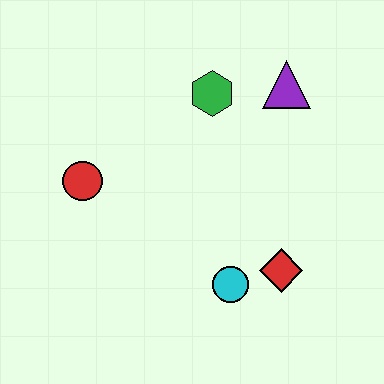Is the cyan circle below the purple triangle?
Yes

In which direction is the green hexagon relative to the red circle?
The green hexagon is to the right of the red circle.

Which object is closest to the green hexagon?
The purple triangle is closest to the green hexagon.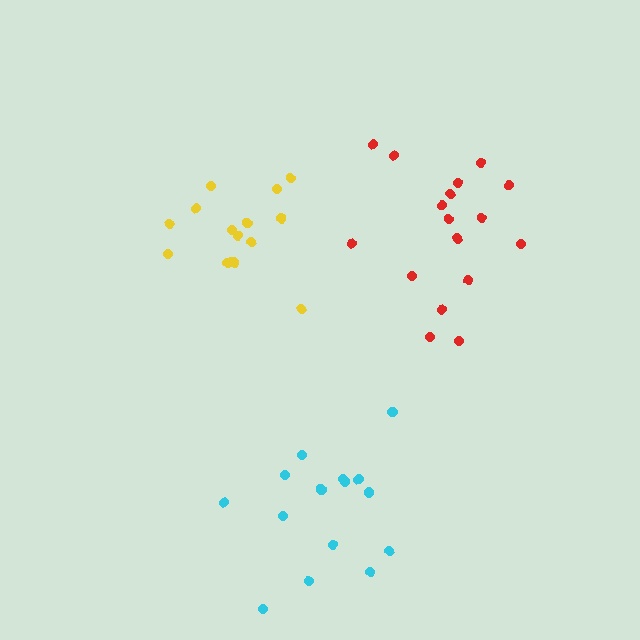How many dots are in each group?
Group 1: 15 dots, Group 2: 17 dots, Group 3: 15 dots (47 total).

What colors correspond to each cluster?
The clusters are colored: yellow, red, cyan.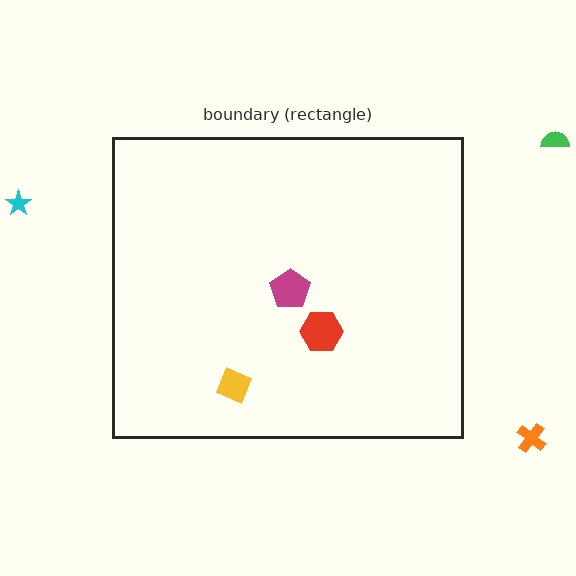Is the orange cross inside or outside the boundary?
Outside.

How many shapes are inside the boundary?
3 inside, 3 outside.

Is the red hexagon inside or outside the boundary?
Inside.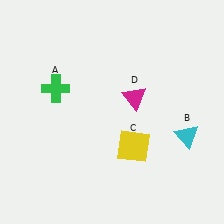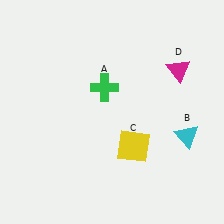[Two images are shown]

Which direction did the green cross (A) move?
The green cross (A) moved right.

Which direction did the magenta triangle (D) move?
The magenta triangle (D) moved right.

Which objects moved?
The objects that moved are: the green cross (A), the magenta triangle (D).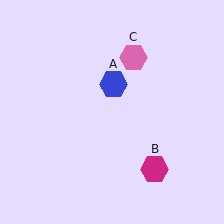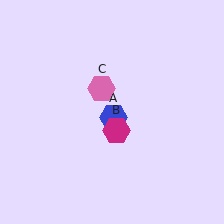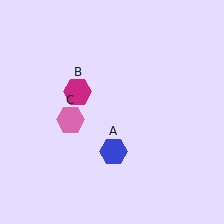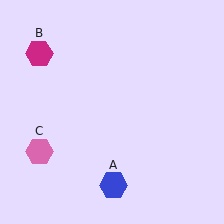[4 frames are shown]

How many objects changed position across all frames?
3 objects changed position: blue hexagon (object A), magenta hexagon (object B), pink hexagon (object C).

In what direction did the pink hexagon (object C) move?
The pink hexagon (object C) moved down and to the left.